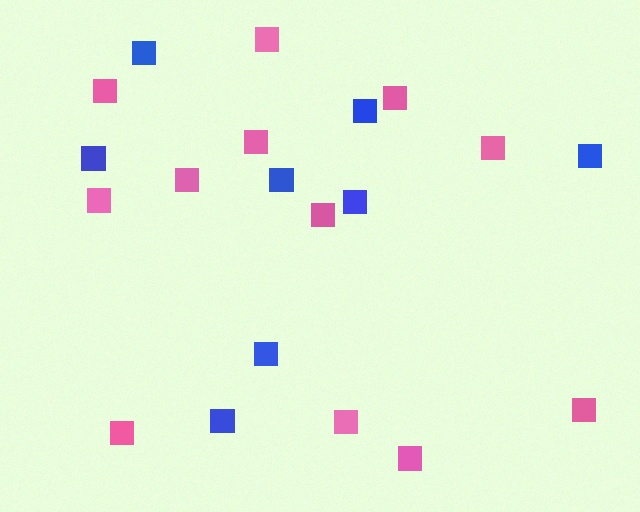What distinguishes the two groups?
There are 2 groups: one group of pink squares (12) and one group of blue squares (8).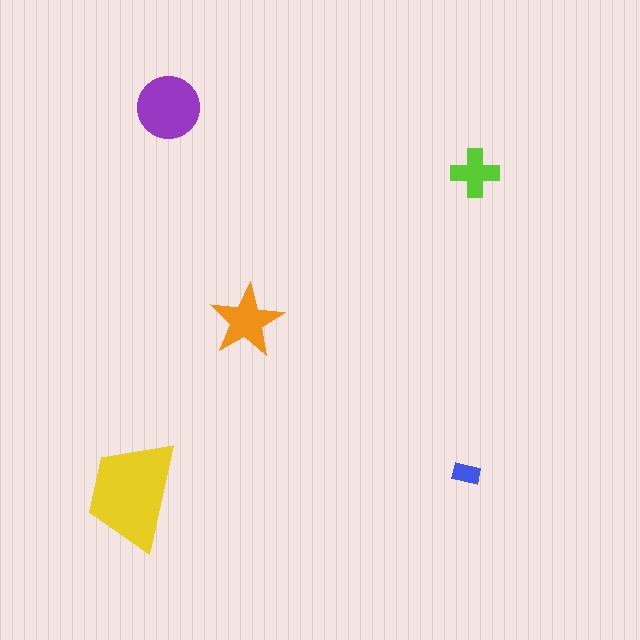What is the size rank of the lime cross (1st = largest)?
4th.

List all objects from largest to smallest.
The yellow trapezoid, the purple circle, the orange star, the lime cross, the blue rectangle.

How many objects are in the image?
There are 5 objects in the image.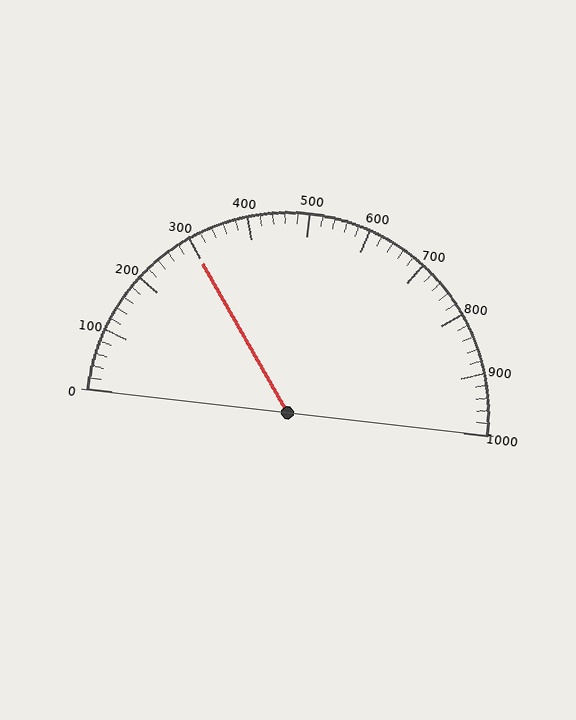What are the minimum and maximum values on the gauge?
The gauge ranges from 0 to 1000.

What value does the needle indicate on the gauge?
The needle indicates approximately 300.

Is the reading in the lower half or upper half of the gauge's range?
The reading is in the lower half of the range (0 to 1000).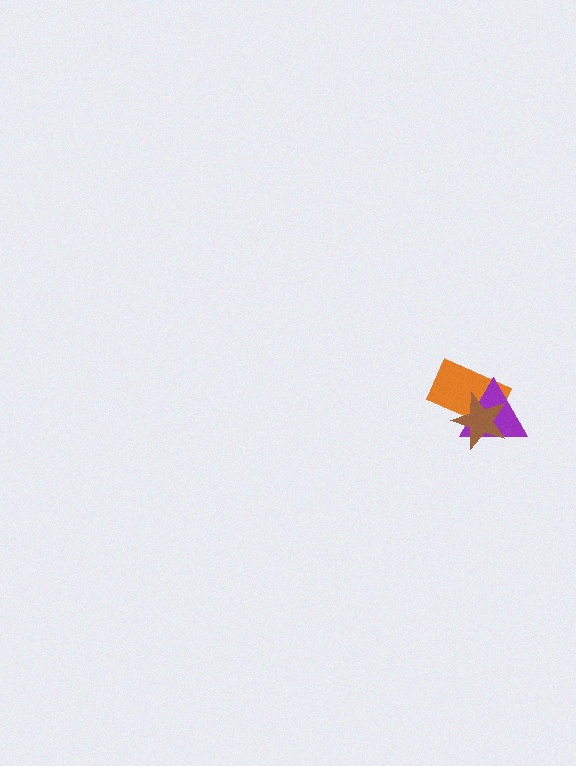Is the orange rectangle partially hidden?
Yes, it is partially covered by another shape.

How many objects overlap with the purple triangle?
2 objects overlap with the purple triangle.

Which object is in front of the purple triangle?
The brown star is in front of the purple triangle.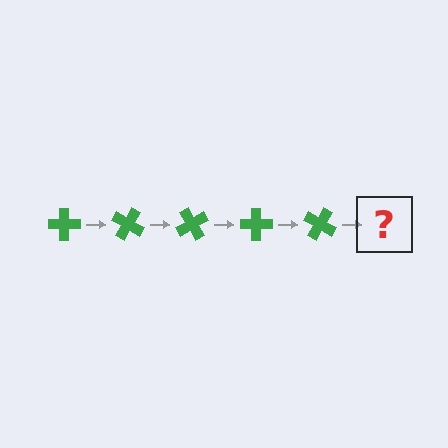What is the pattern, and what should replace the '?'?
The pattern is that the cross rotates 30 degrees each step. The '?' should be a green cross rotated 150 degrees.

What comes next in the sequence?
The next element should be a green cross rotated 150 degrees.